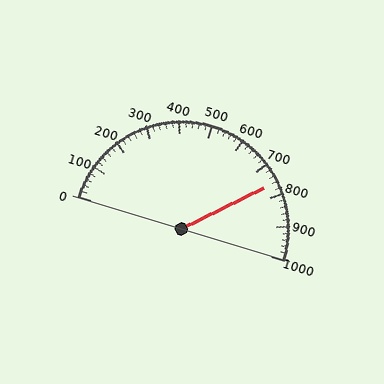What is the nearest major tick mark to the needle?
The nearest major tick mark is 800.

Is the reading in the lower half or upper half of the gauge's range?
The reading is in the upper half of the range (0 to 1000).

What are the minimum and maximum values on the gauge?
The gauge ranges from 0 to 1000.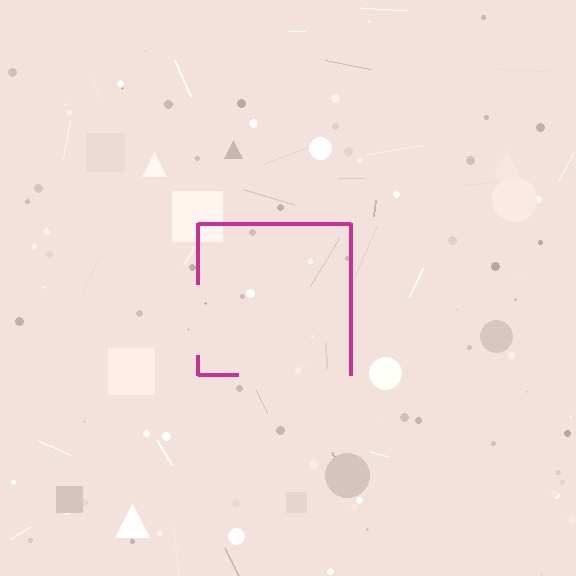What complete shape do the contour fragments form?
The contour fragments form a square.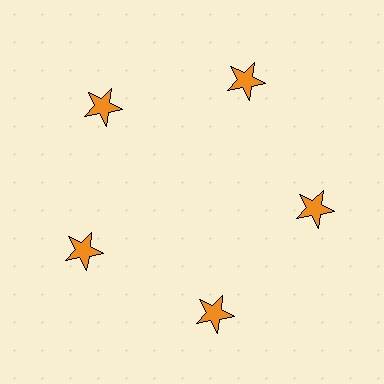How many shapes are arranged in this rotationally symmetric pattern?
There are 5 shapes, arranged in 5 groups of 1.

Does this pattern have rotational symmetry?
Yes, this pattern has 5-fold rotational symmetry. It looks the same after rotating 72 degrees around the center.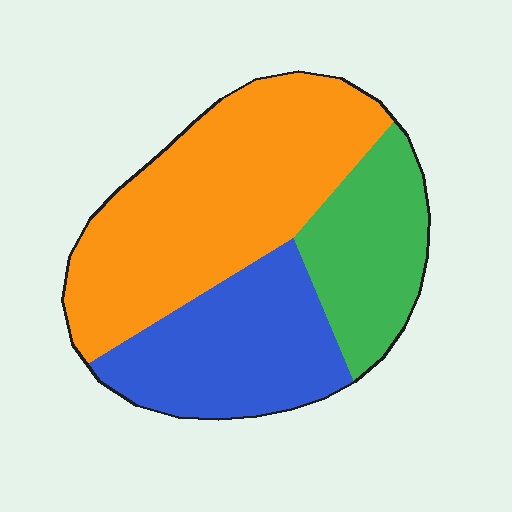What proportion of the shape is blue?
Blue takes up between a sixth and a third of the shape.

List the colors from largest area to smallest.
From largest to smallest: orange, blue, green.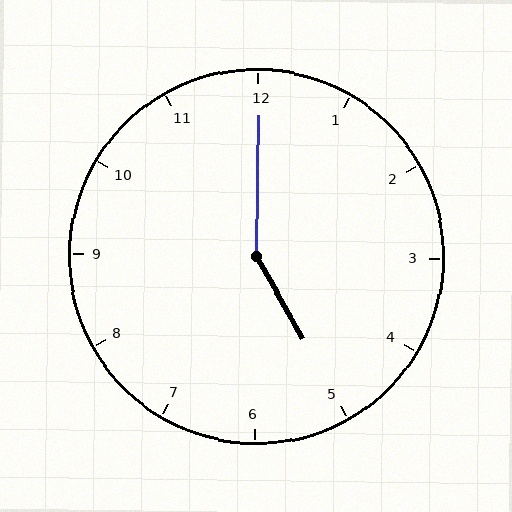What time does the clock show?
5:00.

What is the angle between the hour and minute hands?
Approximately 150 degrees.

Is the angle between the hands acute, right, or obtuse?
It is obtuse.